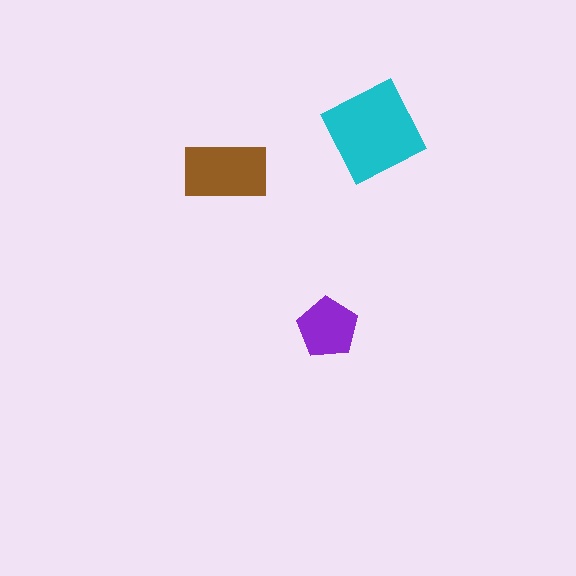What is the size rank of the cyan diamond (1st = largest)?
1st.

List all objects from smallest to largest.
The purple pentagon, the brown rectangle, the cyan diamond.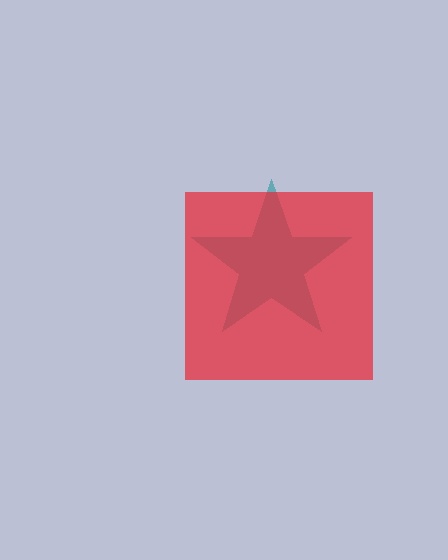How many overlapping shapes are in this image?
There are 2 overlapping shapes in the image.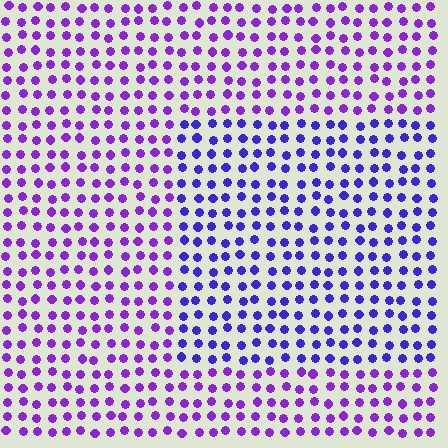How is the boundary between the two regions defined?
The boundary is defined purely by a slight shift in hue (about 29 degrees). Spacing, size, and orientation are identical on both sides.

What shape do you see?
I see a rectangle.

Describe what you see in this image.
The image is filled with small purple elements in a uniform arrangement. A rectangle-shaped region is visible where the elements are tinted to a slightly different hue, forming a subtle color boundary.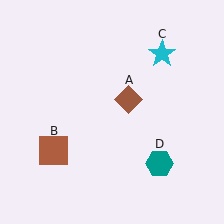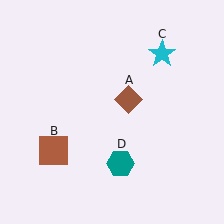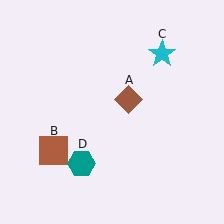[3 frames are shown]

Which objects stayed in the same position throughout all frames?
Brown diamond (object A) and brown square (object B) and cyan star (object C) remained stationary.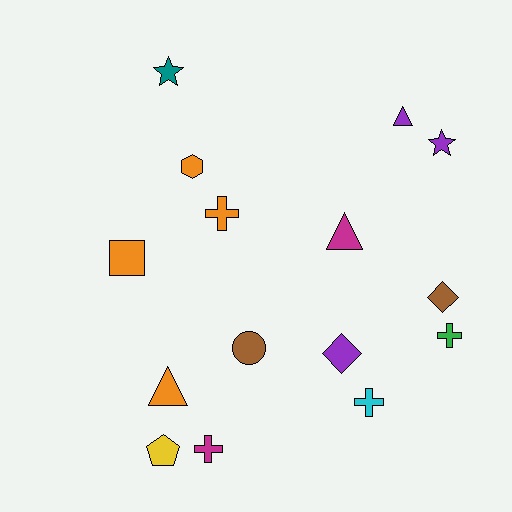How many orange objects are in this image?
There are 4 orange objects.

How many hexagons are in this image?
There is 1 hexagon.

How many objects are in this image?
There are 15 objects.